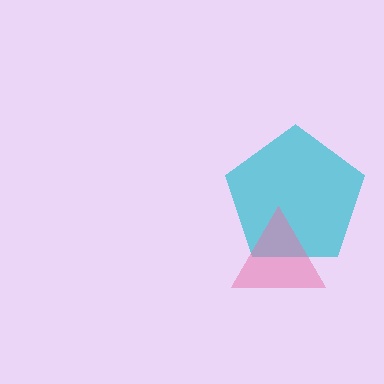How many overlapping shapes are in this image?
There are 2 overlapping shapes in the image.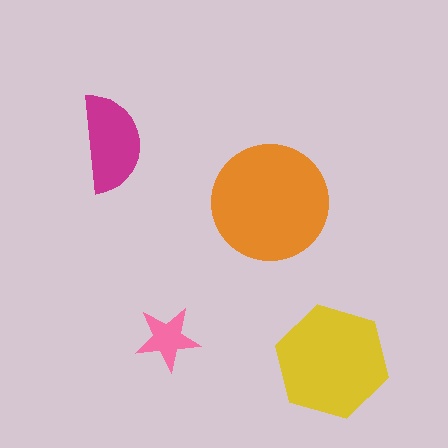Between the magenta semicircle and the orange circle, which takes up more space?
The orange circle.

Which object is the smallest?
The pink star.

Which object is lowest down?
The yellow hexagon is bottommost.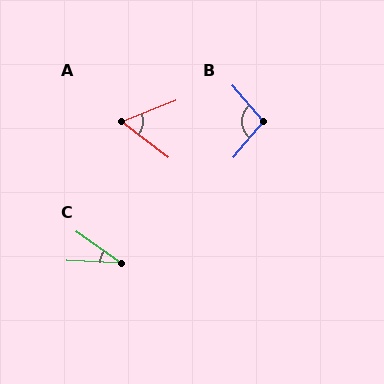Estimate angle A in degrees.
Approximately 59 degrees.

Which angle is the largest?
B, at approximately 100 degrees.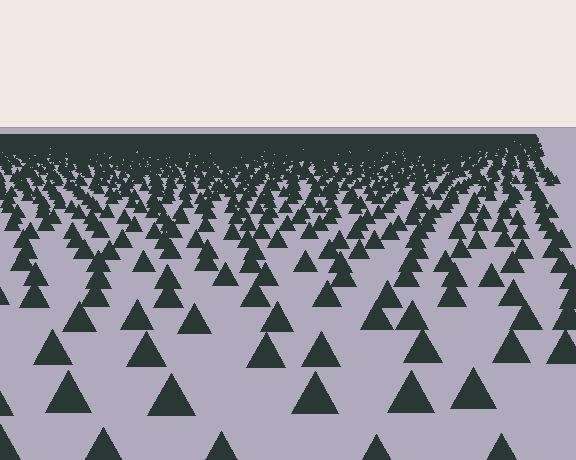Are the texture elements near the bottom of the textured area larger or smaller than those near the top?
Larger. Near the bottom, elements are closer to the viewer and appear at a bigger on-screen size.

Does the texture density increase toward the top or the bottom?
Density increases toward the top.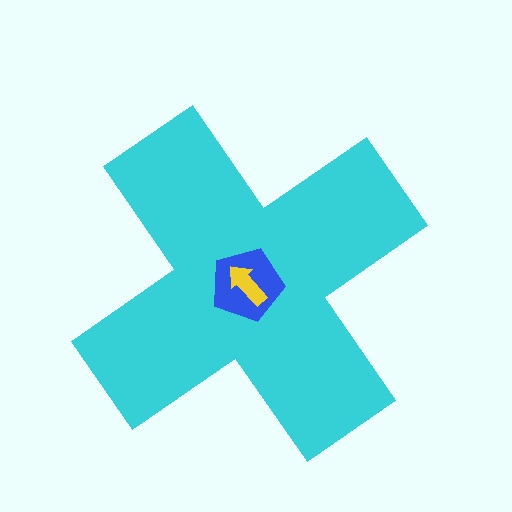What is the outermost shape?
The cyan cross.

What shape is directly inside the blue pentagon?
The yellow arrow.